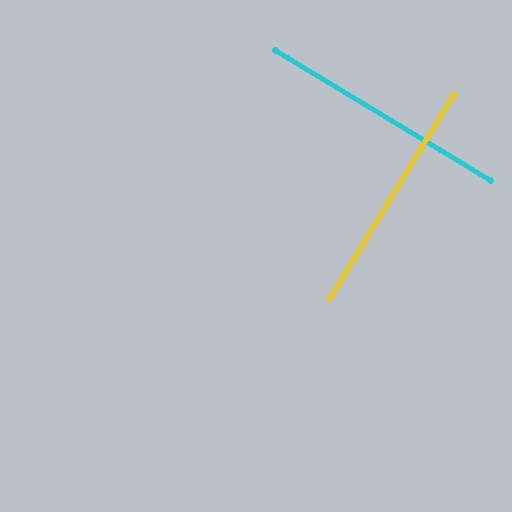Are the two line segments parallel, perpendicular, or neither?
Perpendicular — they meet at approximately 90°.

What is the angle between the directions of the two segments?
Approximately 90 degrees.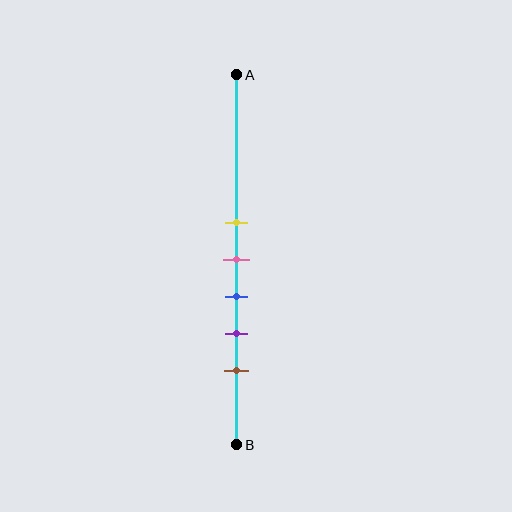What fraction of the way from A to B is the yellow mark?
The yellow mark is approximately 40% (0.4) of the way from A to B.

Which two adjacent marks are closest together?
The yellow and pink marks are the closest adjacent pair.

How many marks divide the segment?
There are 5 marks dividing the segment.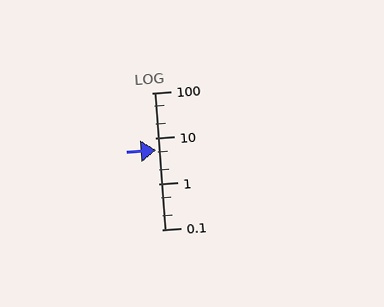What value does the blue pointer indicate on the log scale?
The pointer indicates approximately 5.6.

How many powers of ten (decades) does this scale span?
The scale spans 3 decades, from 0.1 to 100.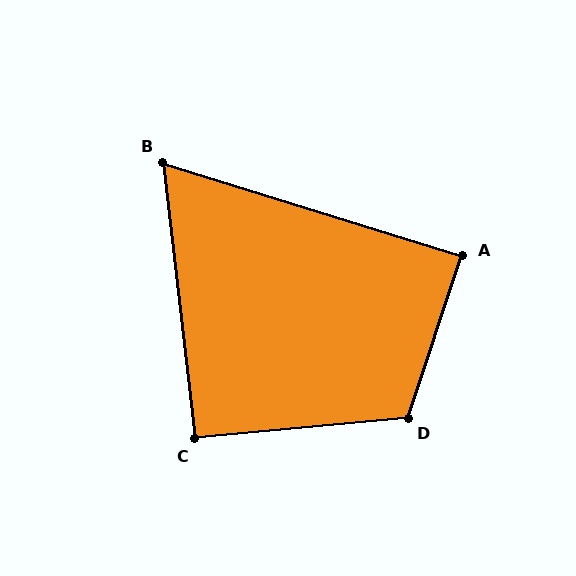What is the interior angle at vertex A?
Approximately 89 degrees (approximately right).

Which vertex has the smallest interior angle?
B, at approximately 66 degrees.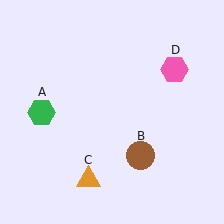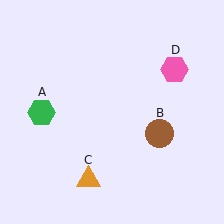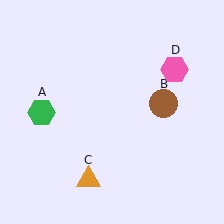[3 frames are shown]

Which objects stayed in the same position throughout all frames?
Green hexagon (object A) and orange triangle (object C) and pink hexagon (object D) remained stationary.